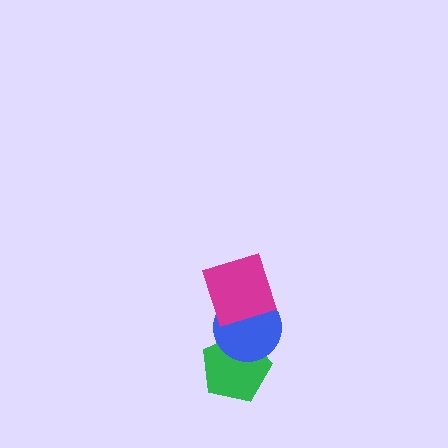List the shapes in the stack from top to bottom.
From top to bottom: the magenta square, the blue circle, the green pentagon.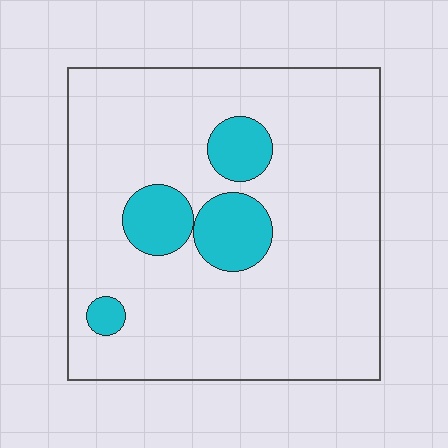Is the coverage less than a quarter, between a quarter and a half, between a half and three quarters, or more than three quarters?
Less than a quarter.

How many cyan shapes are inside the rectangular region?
4.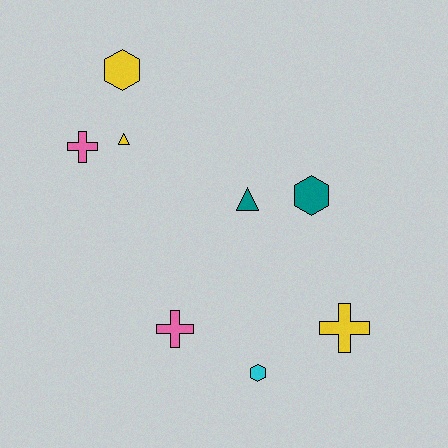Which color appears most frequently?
Yellow, with 3 objects.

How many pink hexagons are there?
There are no pink hexagons.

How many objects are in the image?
There are 8 objects.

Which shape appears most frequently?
Hexagon, with 3 objects.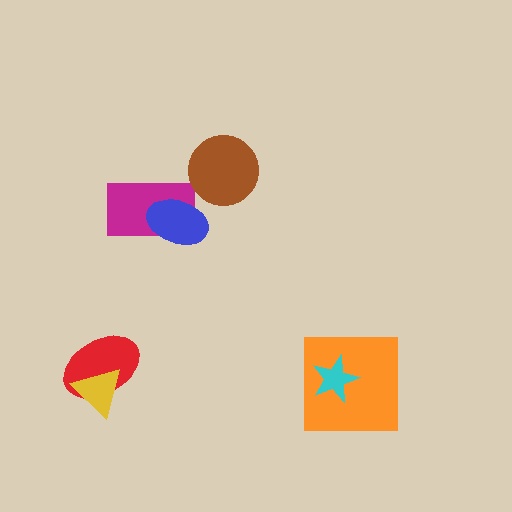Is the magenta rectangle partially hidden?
Yes, it is partially covered by another shape.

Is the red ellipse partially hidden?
Yes, it is partially covered by another shape.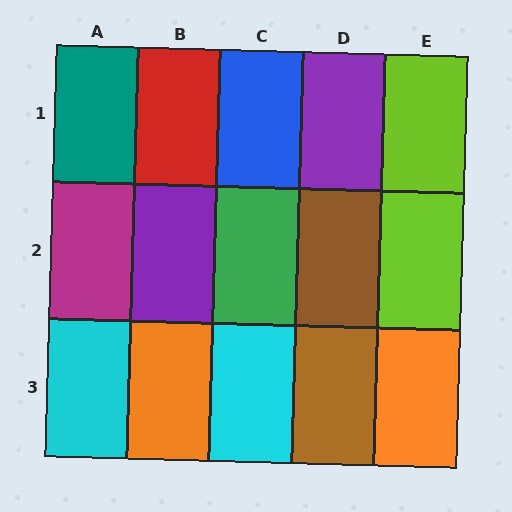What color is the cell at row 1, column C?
Blue.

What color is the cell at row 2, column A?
Magenta.